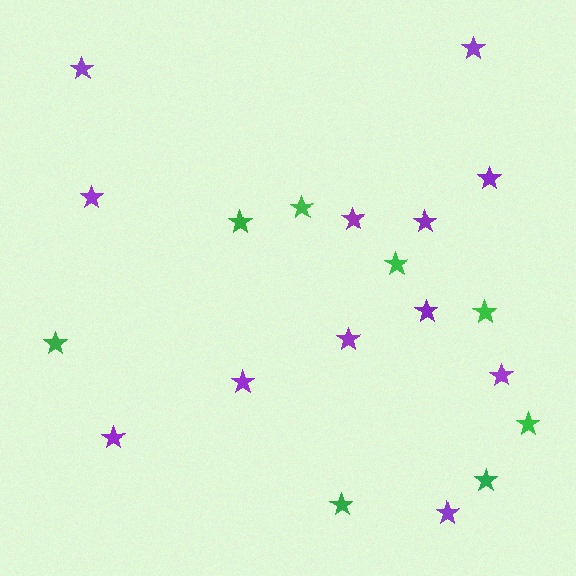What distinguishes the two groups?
There are 2 groups: one group of green stars (8) and one group of purple stars (12).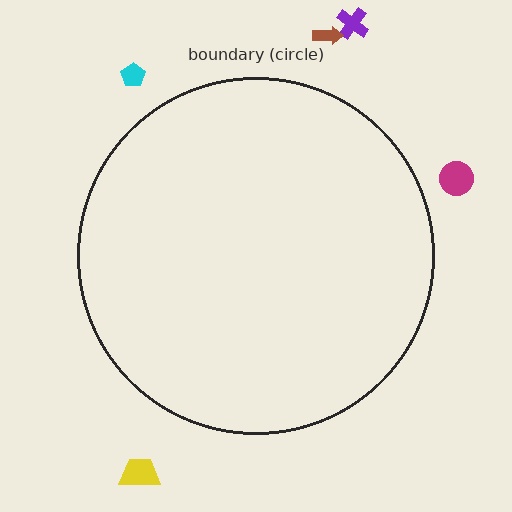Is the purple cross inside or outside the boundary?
Outside.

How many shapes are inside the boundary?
0 inside, 5 outside.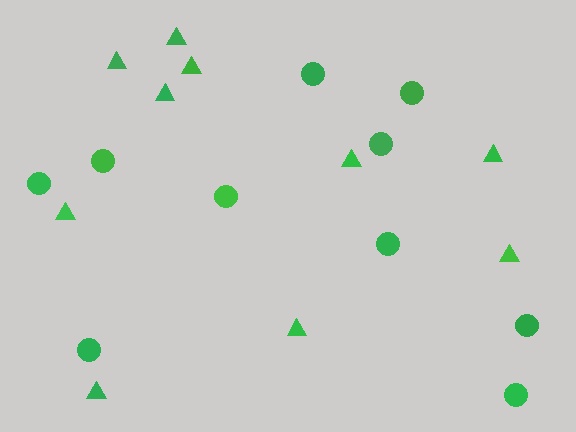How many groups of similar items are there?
There are 2 groups: one group of circles (10) and one group of triangles (10).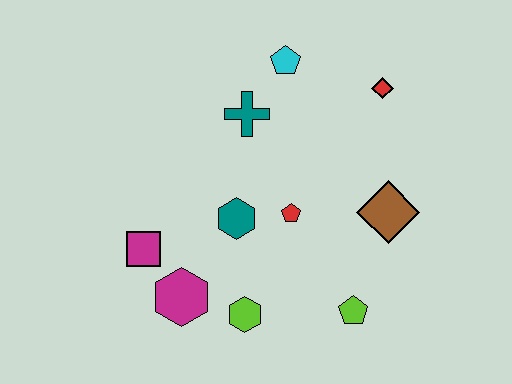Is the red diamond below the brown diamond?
No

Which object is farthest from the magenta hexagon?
The red diamond is farthest from the magenta hexagon.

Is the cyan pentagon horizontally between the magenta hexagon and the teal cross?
No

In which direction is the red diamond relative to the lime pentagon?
The red diamond is above the lime pentagon.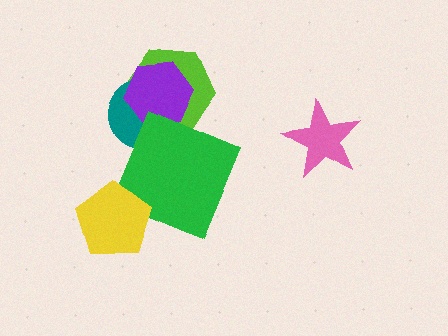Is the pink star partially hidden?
No, no other shape covers it.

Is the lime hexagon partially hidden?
Yes, it is partially covered by another shape.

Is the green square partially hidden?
Yes, it is partially covered by another shape.